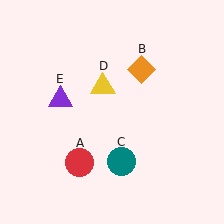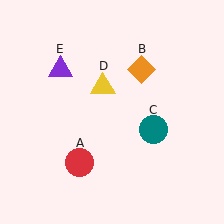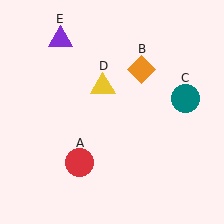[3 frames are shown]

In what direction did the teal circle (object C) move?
The teal circle (object C) moved up and to the right.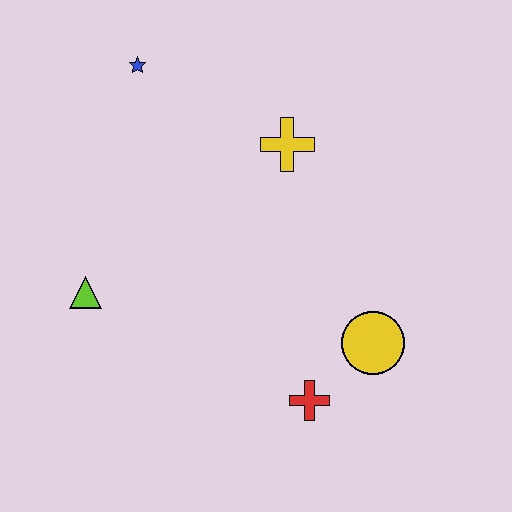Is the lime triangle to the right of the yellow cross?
No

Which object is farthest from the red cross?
The blue star is farthest from the red cross.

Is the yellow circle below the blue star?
Yes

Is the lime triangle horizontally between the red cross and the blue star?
No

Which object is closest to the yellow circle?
The red cross is closest to the yellow circle.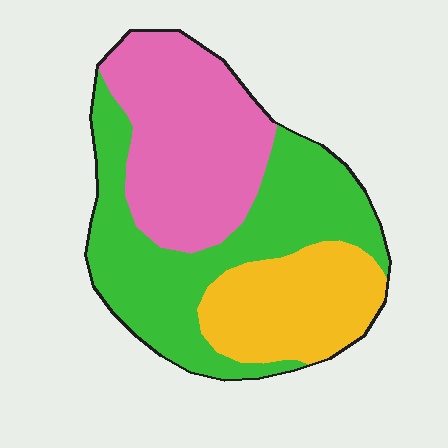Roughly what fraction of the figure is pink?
Pink covers around 35% of the figure.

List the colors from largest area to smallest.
From largest to smallest: green, pink, yellow.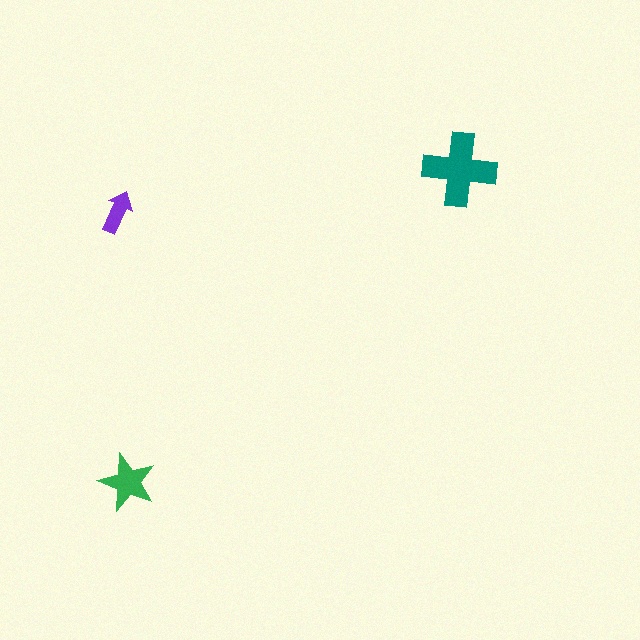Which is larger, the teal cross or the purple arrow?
The teal cross.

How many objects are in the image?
There are 3 objects in the image.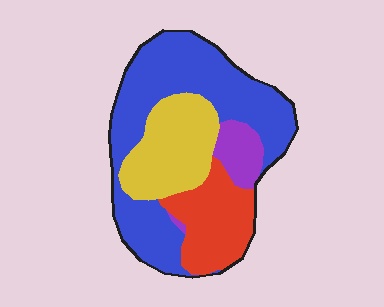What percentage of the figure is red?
Red covers about 20% of the figure.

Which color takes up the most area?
Blue, at roughly 50%.